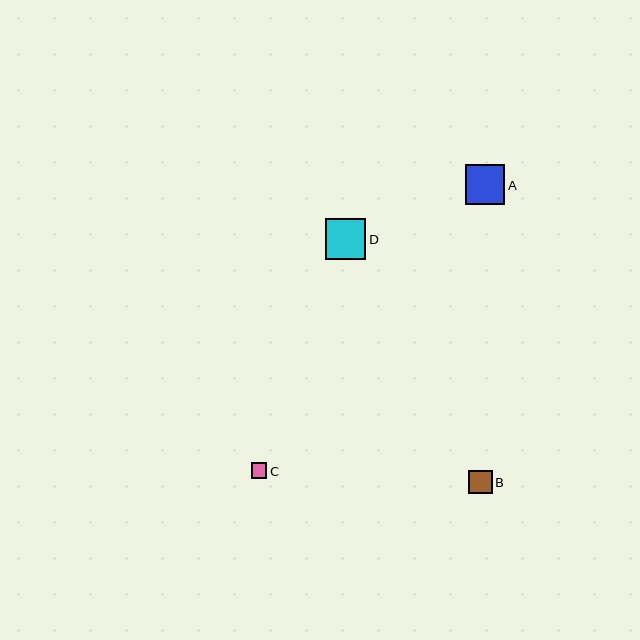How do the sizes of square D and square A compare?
Square D and square A are approximately the same size.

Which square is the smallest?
Square C is the smallest with a size of approximately 16 pixels.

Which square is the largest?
Square D is the largest with a size of approximately 40 pixels.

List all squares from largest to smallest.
From largest to smallest: D, A, B, C.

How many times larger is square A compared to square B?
Square A is approximately 1.7 times the size of square B.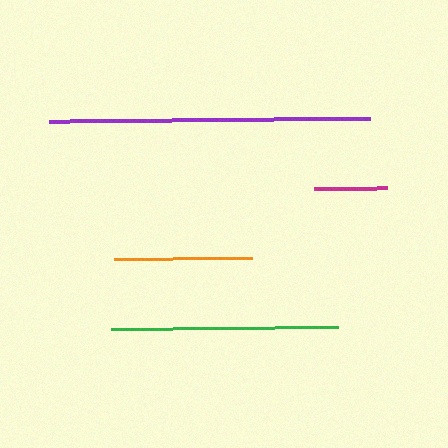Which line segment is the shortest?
The magenta line is the shortest at approximately 72 pixels.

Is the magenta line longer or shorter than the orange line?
The orange line is longer than the magenta line.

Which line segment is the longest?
The purple line is the longest at approximately 321 pixels.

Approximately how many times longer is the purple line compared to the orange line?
The purple line is approximately 2.3 times the length of the orange line.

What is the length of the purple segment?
The purple segment is approximately 321 pixels long.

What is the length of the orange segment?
The orange segment is approximately 138 pixels long.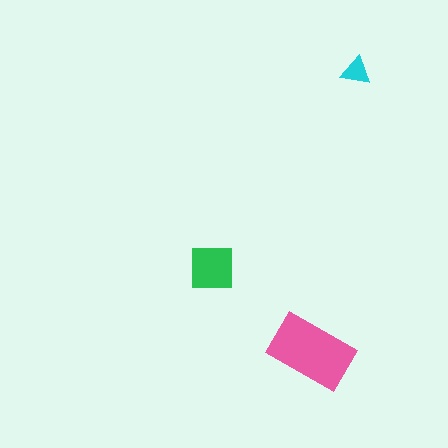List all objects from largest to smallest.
The pink rectangle, the green square, the cyan triangle.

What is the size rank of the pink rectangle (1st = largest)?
1st.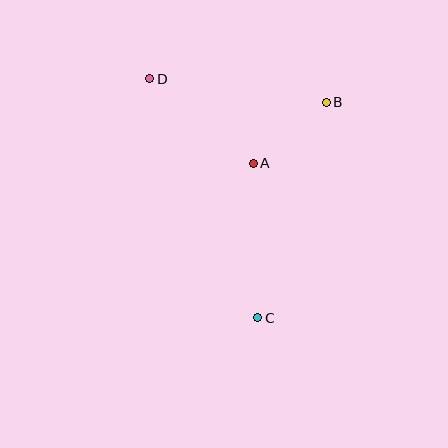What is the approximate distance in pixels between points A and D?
The distance between A and D is approximately 133 pixels.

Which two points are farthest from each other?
Points C and D are farthest from each other.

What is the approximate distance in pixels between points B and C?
The distance between B and C is approximately 226 pixels.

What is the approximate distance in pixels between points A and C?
The distance between A and C is approximately 155 pixels.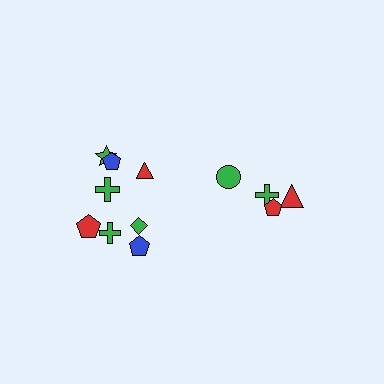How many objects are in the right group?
There are 4 objects.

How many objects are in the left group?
There are 8 objects.